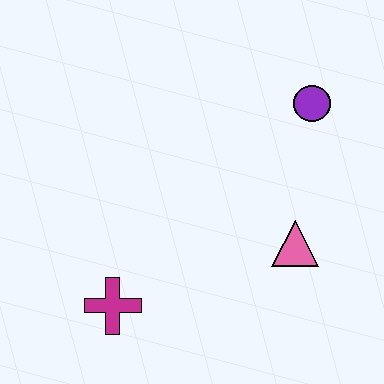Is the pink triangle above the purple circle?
No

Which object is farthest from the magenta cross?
The purple circle is farthest from the magenta cross.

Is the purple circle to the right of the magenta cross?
Yes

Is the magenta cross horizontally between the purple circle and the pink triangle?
No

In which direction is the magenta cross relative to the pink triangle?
The magenta cross is to the left of the pink triangle.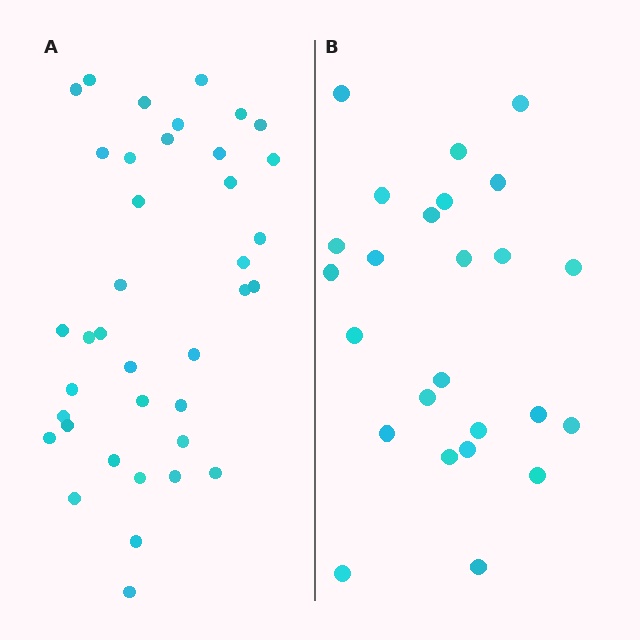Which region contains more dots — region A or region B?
Region A (the left region) has more dots.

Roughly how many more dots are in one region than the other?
Region A has approximately 15 more dots than region B.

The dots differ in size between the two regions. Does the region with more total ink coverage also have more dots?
No. Region B has more total ink coverage because its dots are larger, but region A actually contains more individual dots. Total area can be misleading — the number of items is what matters here.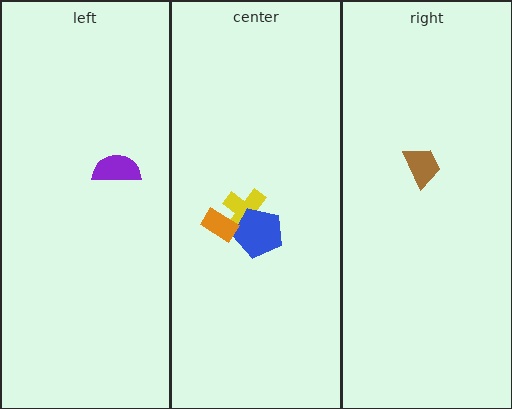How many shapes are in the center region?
3.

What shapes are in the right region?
The brown trapezoid.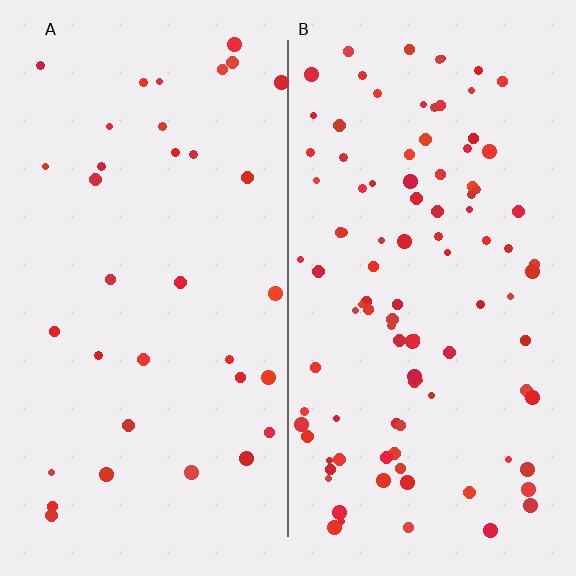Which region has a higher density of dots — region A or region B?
B (the right).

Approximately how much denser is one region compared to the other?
Approximately 2.8× — region B over region A.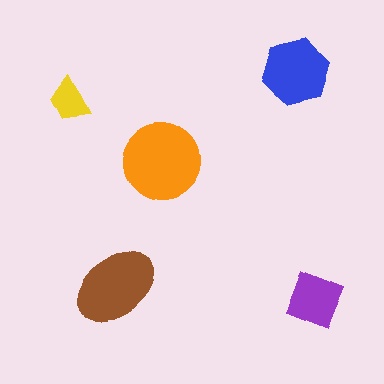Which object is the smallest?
The yellow trapezoid.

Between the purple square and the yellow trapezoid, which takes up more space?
The purple square.